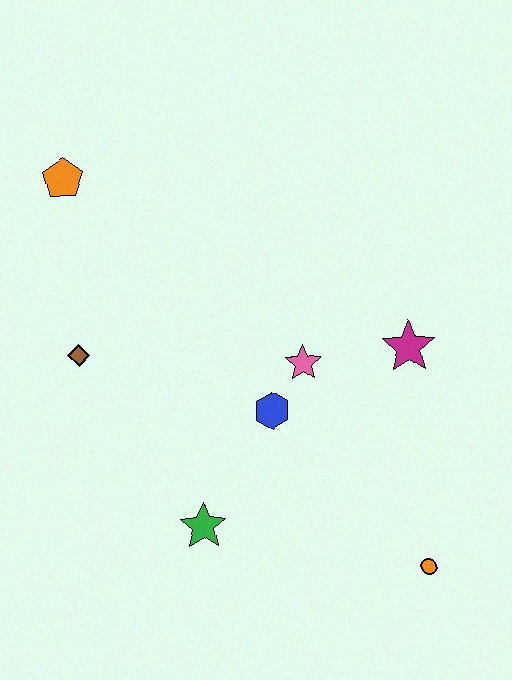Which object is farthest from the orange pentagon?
The orange circle is farthest from the orange pentagon.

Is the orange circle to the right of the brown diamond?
Yes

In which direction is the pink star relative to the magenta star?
The pink star is to the left of the magenta star.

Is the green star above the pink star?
No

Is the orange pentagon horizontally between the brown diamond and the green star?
No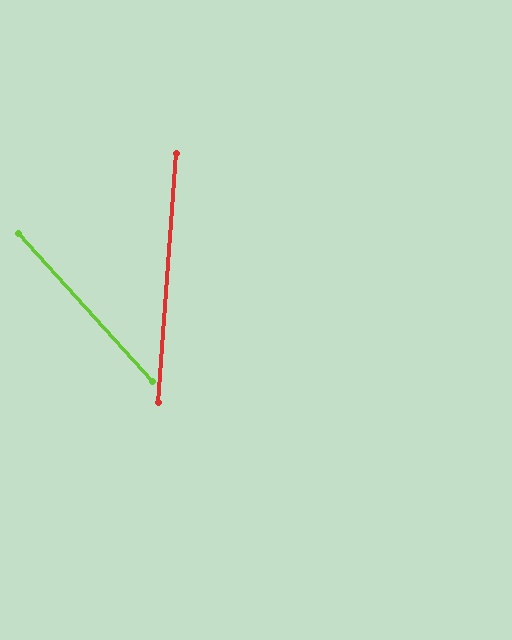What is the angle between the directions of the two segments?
Approximately 46 degrees.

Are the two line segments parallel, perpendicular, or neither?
Neither parallel nor perpendicular — they differ by about 46°.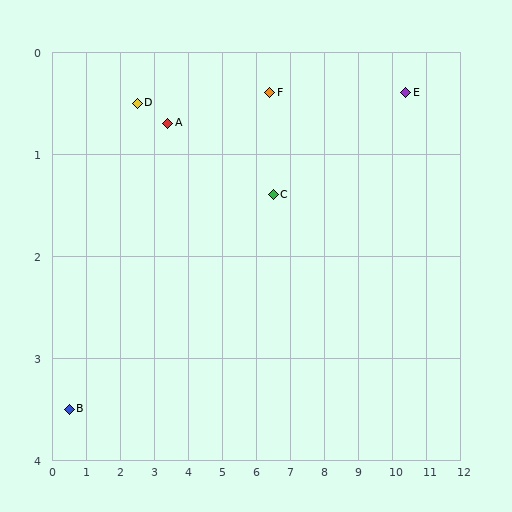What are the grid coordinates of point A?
Point A is at approximately (3.4, 0.7).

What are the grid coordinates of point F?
Point F is at approximately (6.4, 0.4).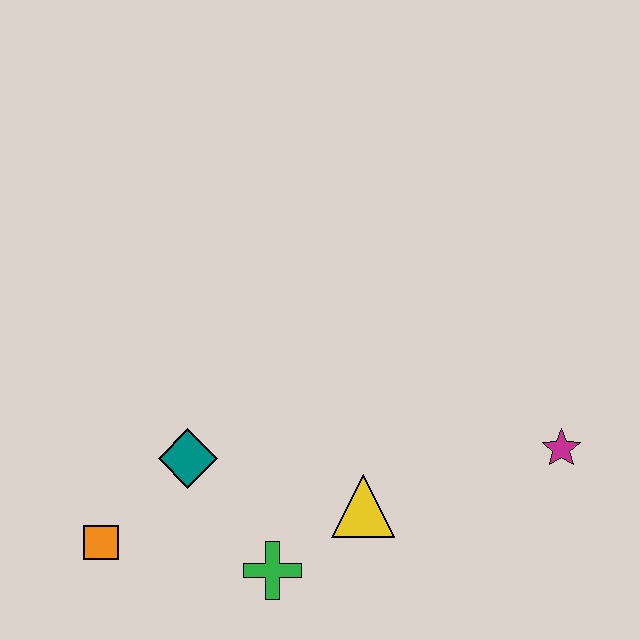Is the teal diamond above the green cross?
Yes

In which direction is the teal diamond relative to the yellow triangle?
The teal diamond is to the left of the yellow triangle.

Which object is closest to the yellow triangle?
The green cross is closest to the yellow triangle.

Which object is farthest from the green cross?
The magenta star is farthest from the green cross.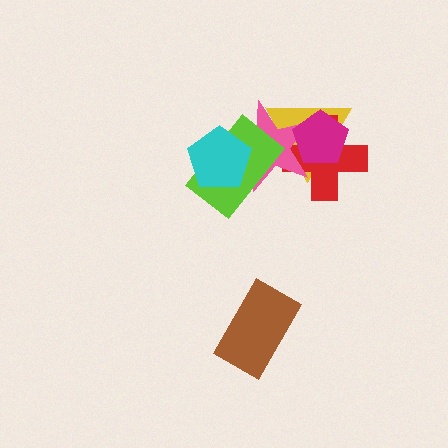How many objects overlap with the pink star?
5 objects overlap with the pink star.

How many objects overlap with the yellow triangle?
4 objects overlap with the yellow triangle.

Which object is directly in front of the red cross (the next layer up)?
The pink star is directly in front of the red cross.